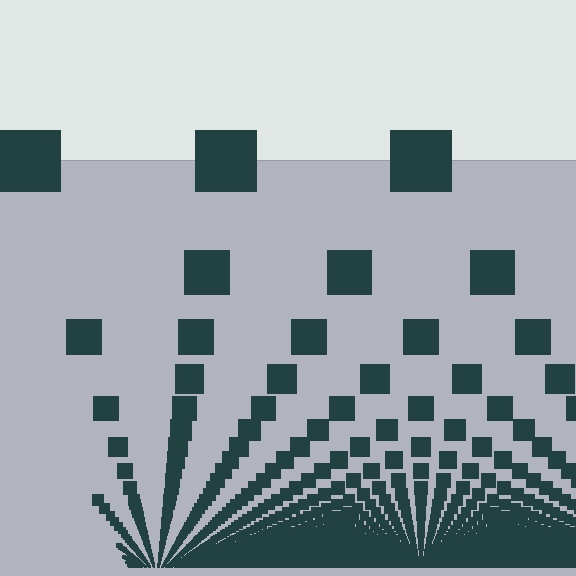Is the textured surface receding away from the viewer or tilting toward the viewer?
The surface appears to tilt toward the viewer. Texture elements get larger and sparser toward the top.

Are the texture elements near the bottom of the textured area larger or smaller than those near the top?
Smaller. The gradient is inverted — elements near the bottom are smaller and denser.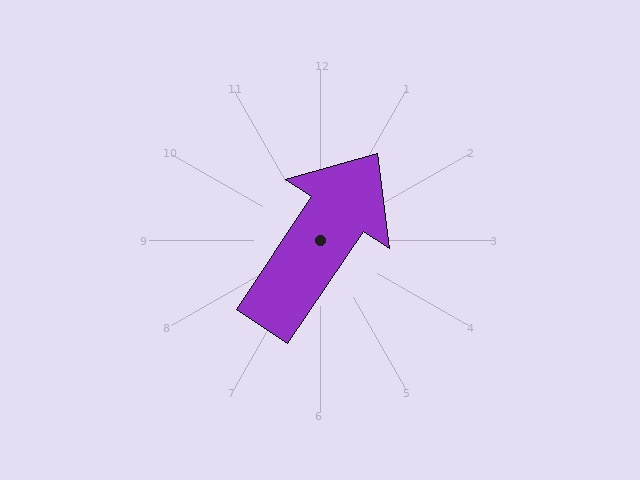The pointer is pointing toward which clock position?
Roughly 1 o'clock.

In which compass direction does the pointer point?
Northeast.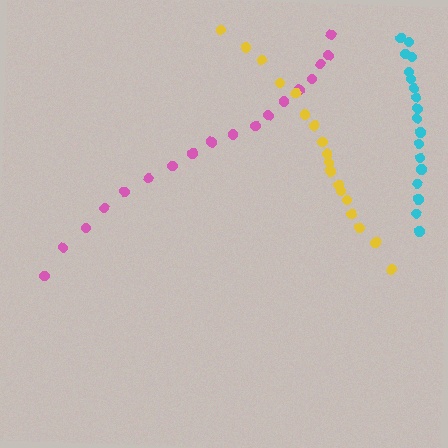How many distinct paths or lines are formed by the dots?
There are 3 distinct paths.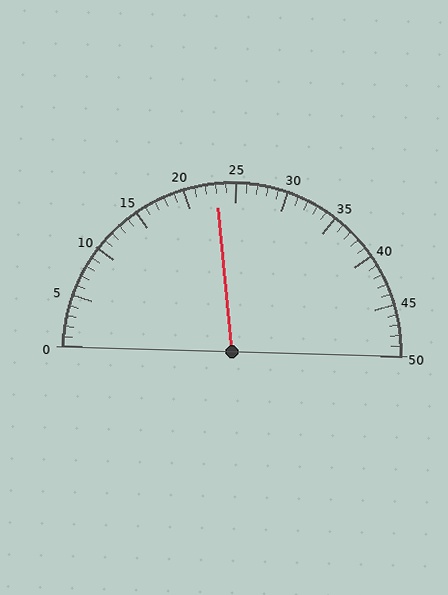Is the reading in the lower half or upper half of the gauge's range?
The reading is in the lower half of the range (0 to 50).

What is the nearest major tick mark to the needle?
The nearest major tick mark is 25.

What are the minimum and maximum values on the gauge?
The gauge ranges from 0 to 50.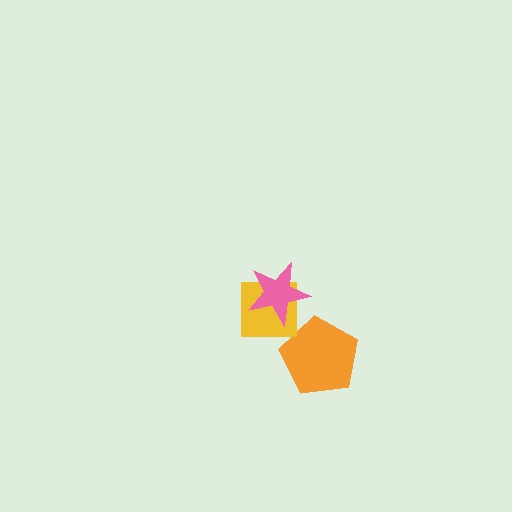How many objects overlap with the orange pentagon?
0 objects overlap with the orange pentagon.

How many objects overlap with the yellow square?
1 object overlaps with the yellow square.